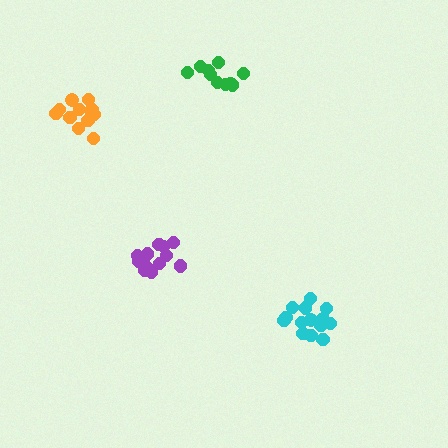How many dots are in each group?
Group 1: 13 dots, Group 2: 12 dots, Group 3: 10 dots, Group 4: 15 dots (50 total).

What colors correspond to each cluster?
The clusters are colored: purple, orange, green, cyan.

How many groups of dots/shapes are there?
There are 4 groups.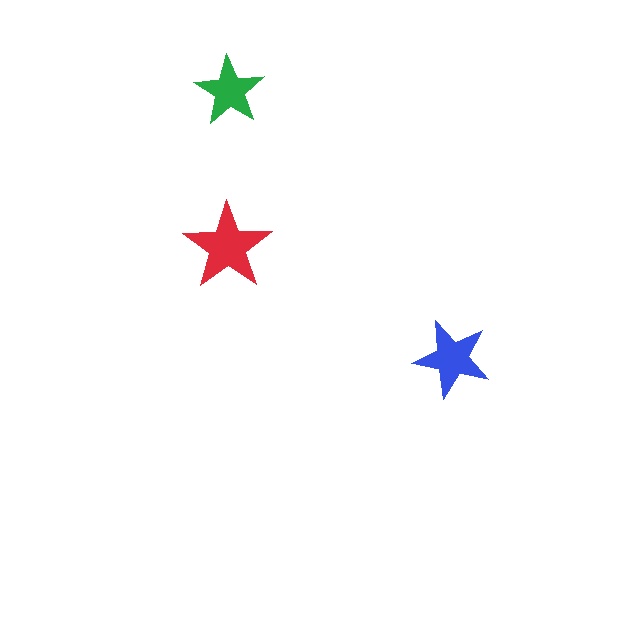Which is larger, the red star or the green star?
The red one.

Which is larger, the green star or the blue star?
The blue one.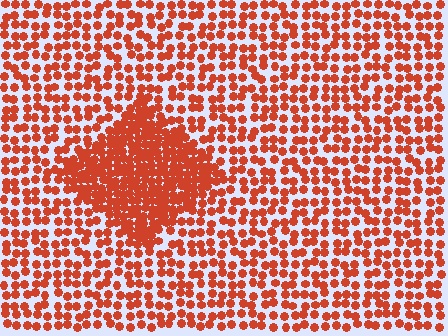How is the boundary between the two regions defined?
The boundary is defined by a change in element density (approximately 2.1x ratio). All elements are the same color, size, and shape.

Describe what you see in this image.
The image contains small red elements arranged at two different densities. A diamond-shaped region is visible where the elements are more densely packed than the surrounding area.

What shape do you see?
I see a diamond.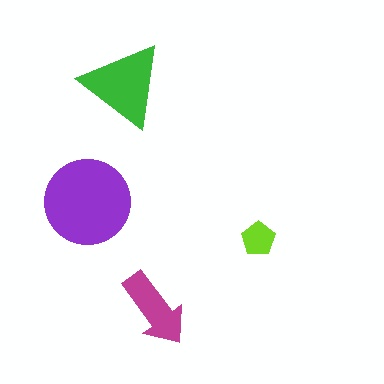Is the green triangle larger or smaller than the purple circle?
Smaller.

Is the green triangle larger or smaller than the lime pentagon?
Larger.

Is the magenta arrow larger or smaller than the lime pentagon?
Larger.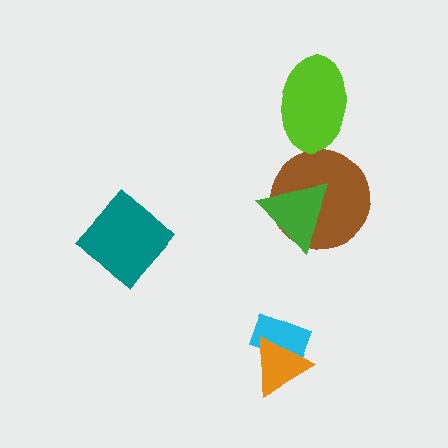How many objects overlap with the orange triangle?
1 object overlaps with the orange triangle.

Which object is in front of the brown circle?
The green triangle is in front of the brown circle.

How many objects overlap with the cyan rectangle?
1 object overlaps with the cyan rectangle.